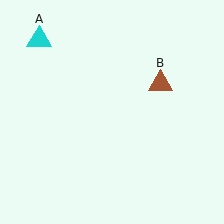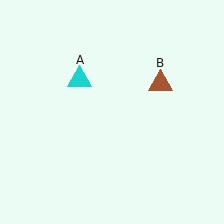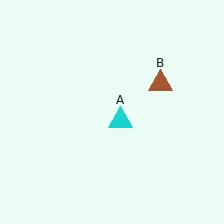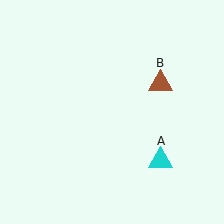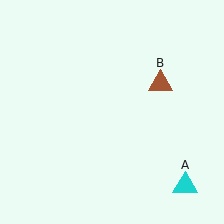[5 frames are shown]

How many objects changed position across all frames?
1 object changed position: cyan triangle (object A).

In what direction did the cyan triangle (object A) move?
The cyan triangle (object A) moved down and to the right.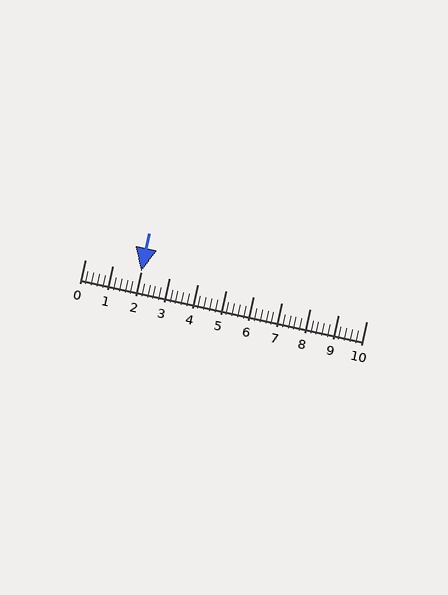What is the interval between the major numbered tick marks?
The major tick marks are spaced 1 units apart.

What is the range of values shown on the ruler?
The ruler shows values from 0 to 10.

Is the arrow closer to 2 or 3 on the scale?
The arrow is closer to 2.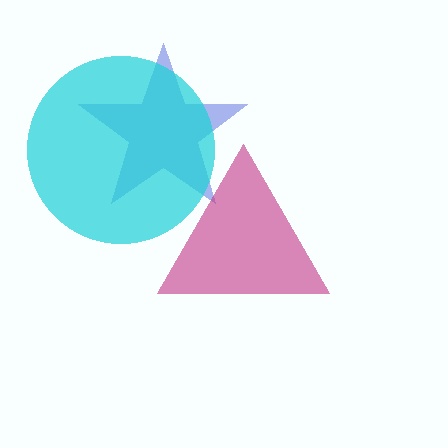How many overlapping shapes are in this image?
There are 3 overlapping shapes in the image.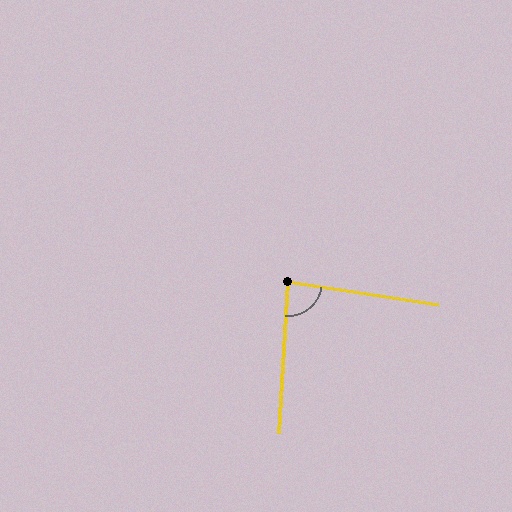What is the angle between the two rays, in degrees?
Approximately 85 degrees.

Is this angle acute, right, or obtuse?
It is acute.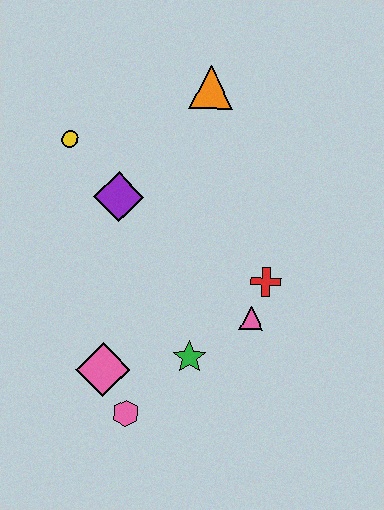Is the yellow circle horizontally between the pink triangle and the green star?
No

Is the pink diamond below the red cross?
Yes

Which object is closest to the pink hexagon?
The pink diamond is closest to the pink hexagon.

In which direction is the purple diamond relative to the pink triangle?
The purple diamond is to the left of the pink triangle.